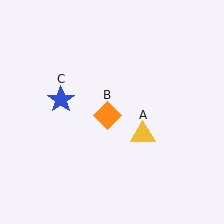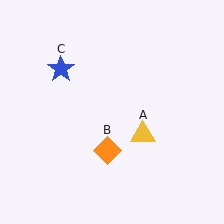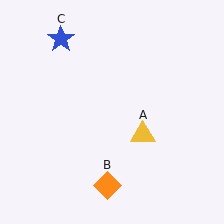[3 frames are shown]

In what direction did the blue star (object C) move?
The blue star (object C) moved up.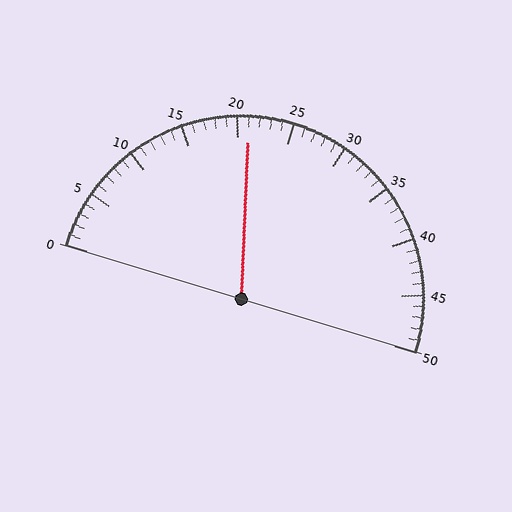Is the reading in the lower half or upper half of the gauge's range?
The reading is in the lower half of the range (0 to 50).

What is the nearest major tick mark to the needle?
The nearest major tick mark is 20.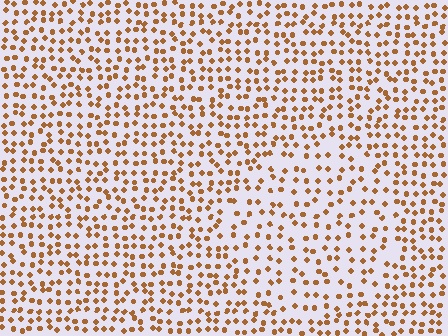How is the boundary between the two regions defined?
The boundary is defined by a change in element density (approximately 1.5x ratio). All elements are the same color, size, and shape.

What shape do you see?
I see a circle.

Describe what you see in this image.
The image contains small brown elements arranged at two different densities. A circle-shaped region is visible where the elements are less densely packed than the surrounding area.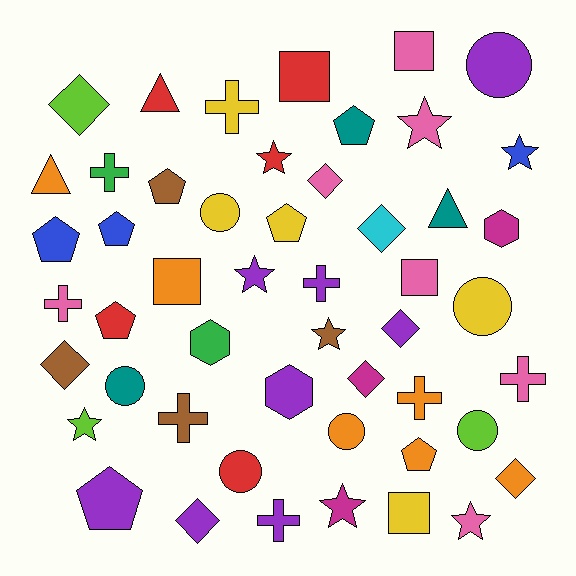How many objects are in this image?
There are 50 objects.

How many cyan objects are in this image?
There is 1 cyan object.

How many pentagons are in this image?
There are 8 pentagons.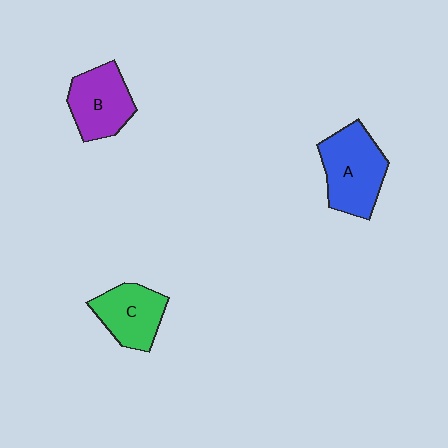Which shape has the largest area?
Shape A (blue).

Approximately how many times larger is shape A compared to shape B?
Approximately 1.2 times.